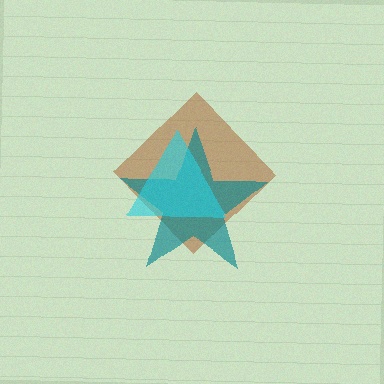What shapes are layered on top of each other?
The layered shapes are: a brown diamond, a teal star, a cyan triangle.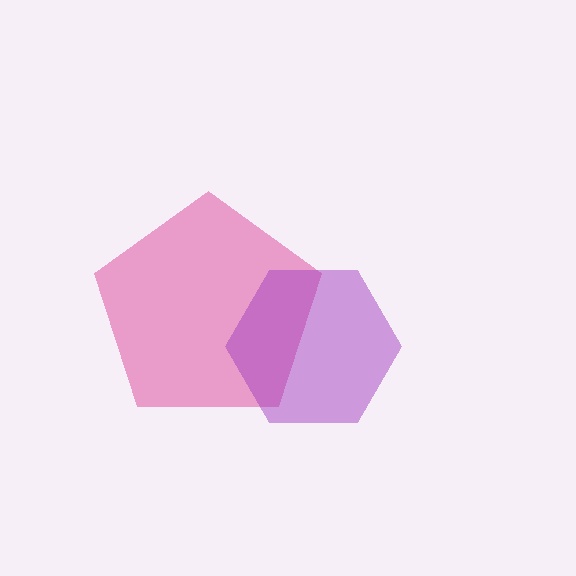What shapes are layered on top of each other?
The layered shapes are: a magenta pentagon, a purple hexagon.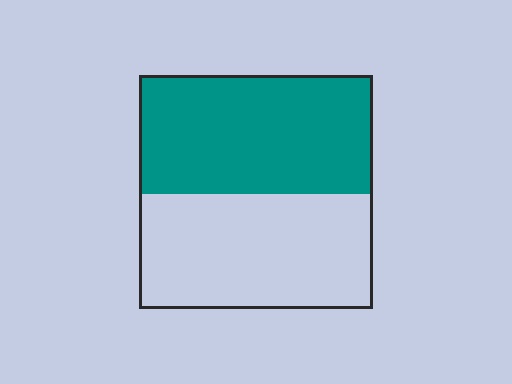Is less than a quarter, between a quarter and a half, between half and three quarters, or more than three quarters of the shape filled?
Between half and three quarters.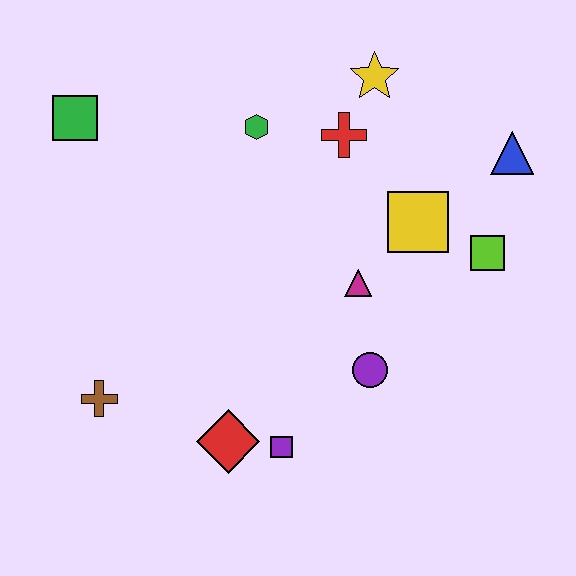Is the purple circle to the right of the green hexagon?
Yes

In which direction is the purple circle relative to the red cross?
The purple circle is below the red cross.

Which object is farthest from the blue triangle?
The brown cross is farthest from the blue triangle.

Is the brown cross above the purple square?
Yes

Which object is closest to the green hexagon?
The red cross is closest to the green hexagon.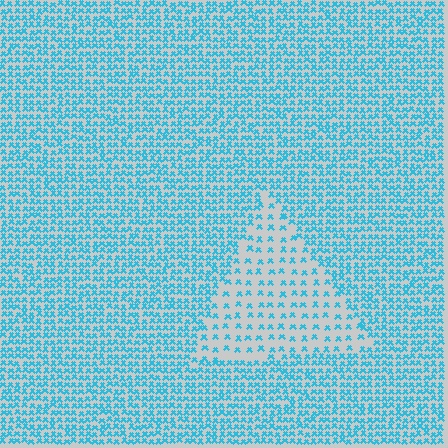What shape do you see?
I see a triangle.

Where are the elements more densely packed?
The elements are more densely packed outside the triangle boundary.